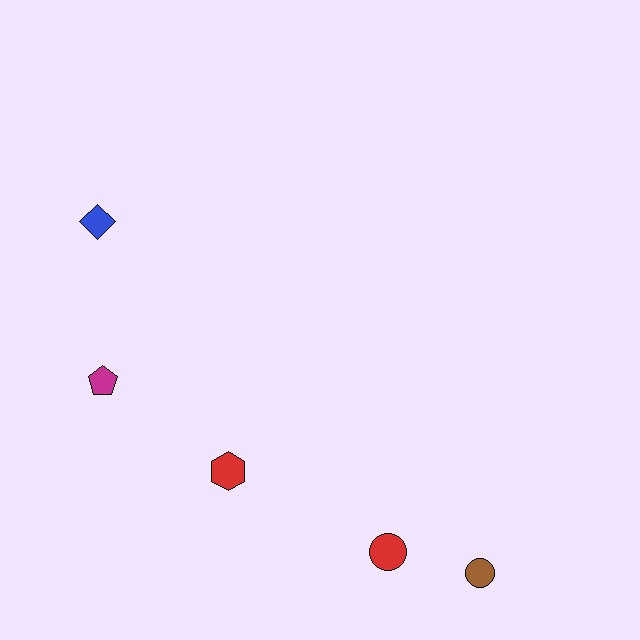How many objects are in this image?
There are 5 objects.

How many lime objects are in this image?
There are no lime objects.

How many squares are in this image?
There are no squares.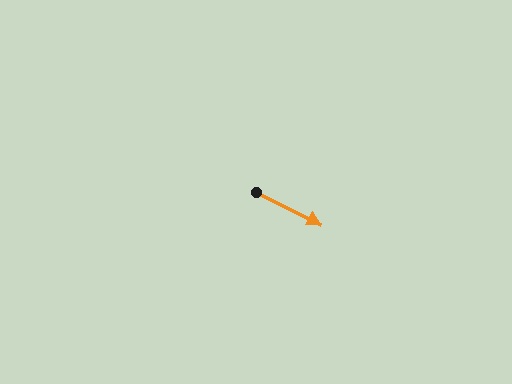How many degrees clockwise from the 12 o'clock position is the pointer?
Approximately 116 degrees.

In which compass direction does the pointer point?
Southeast.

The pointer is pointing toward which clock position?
Roughly 4 o'clock.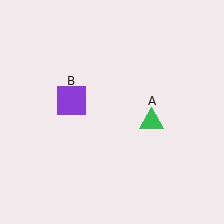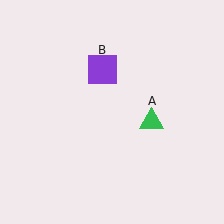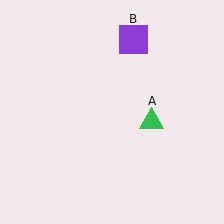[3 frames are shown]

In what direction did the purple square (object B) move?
The purple square (object B) moved up and to the right.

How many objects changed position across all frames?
1 object changed position: purple square (object B).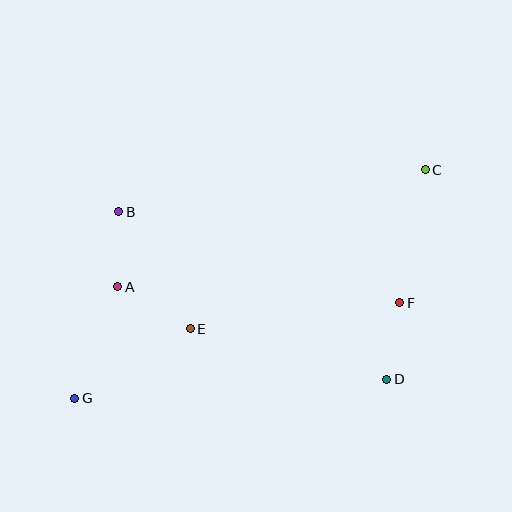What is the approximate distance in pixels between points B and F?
The distance between B and F is approximately 296 pixels.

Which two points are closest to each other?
Points A and B are closest to each other.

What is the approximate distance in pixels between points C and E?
The distance between C and E is approximately 284 pixels.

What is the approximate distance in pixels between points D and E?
The distance between D and E is approximately 203 pixels.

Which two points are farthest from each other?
Points C and G are farthest from each other.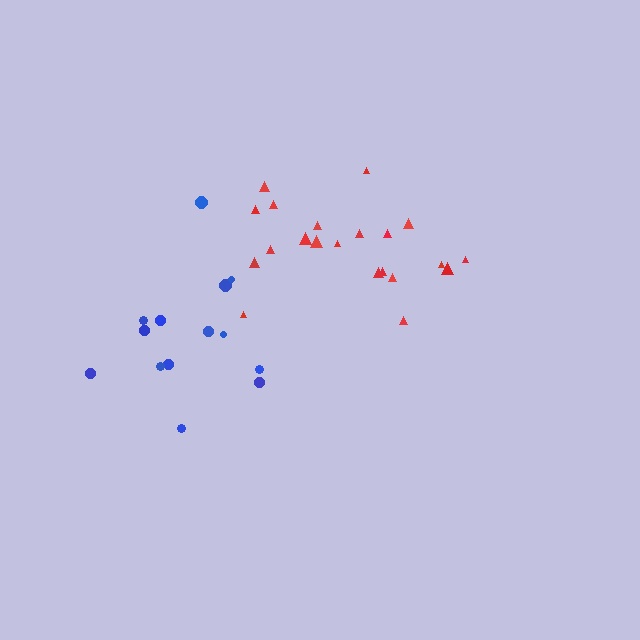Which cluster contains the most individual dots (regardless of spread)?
Red (21).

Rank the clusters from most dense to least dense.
red, blue.